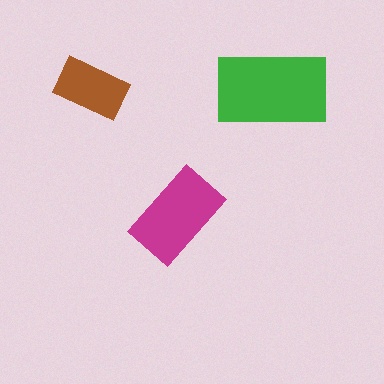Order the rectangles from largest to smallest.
the green one, the magenta one, the brown one.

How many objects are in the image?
There are 3 objects in the image.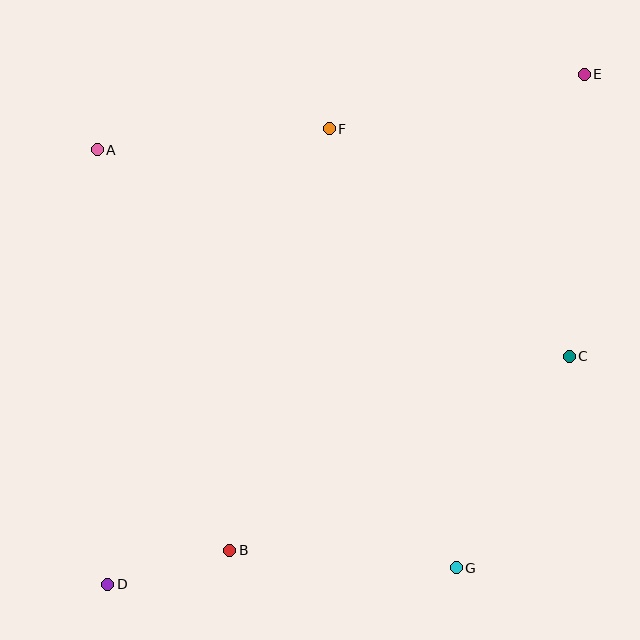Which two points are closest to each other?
Points B and D are closest to each other.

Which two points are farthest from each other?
Points D and E are farthest from each other.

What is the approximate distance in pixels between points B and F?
The distance between B and F is approximately 433 pixels.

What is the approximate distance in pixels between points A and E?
The distance between A and E is approximately 493 pixels.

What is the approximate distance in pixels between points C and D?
The distance between C and D is approximately 515 pixels.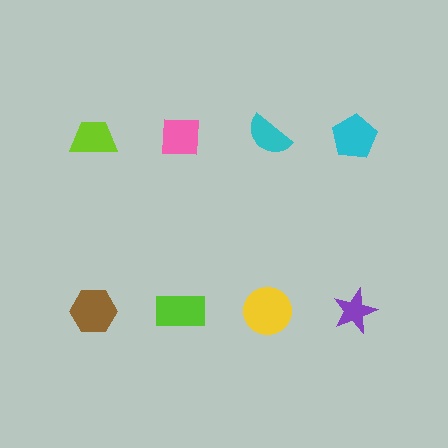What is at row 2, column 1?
A brown hexagon.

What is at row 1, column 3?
A cyan semicircle.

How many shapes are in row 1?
4 shapes.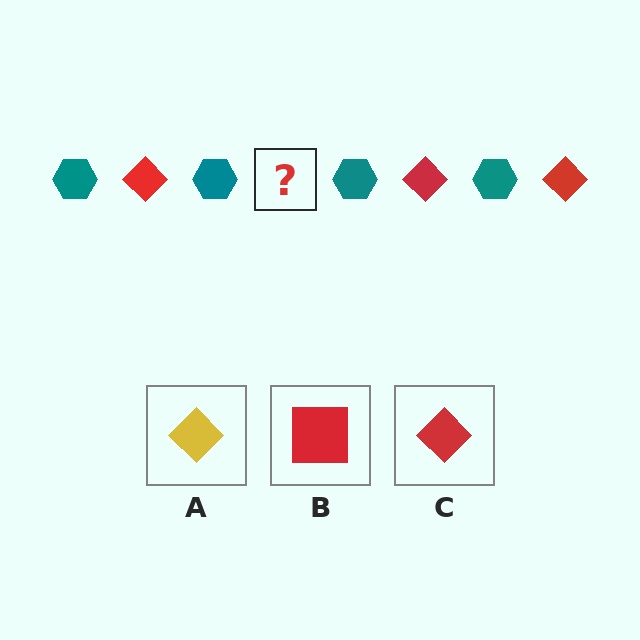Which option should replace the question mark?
Option C.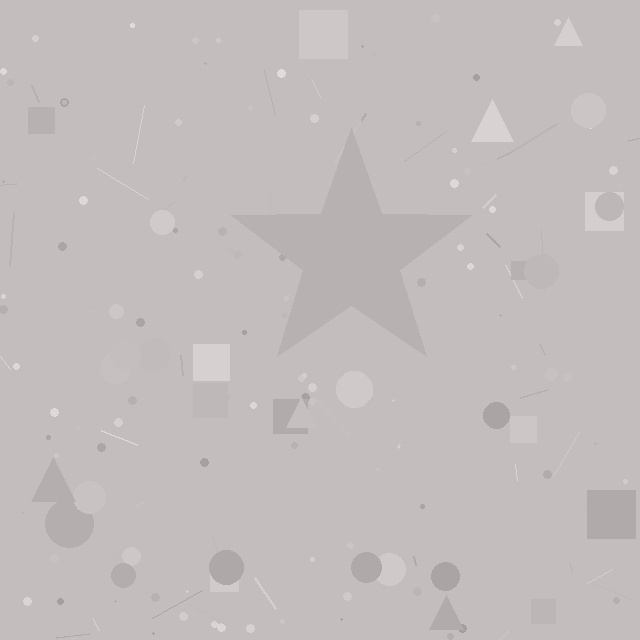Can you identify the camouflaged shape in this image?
The camouflaged shape is a star.